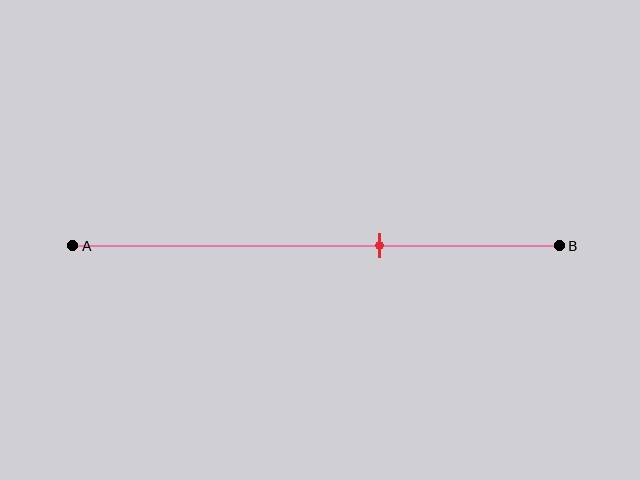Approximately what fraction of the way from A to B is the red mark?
The red mark is approximately 65% of the way from A to B.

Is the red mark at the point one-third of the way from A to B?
No, the mark is at about 65% from A, not at the 33% one-third point.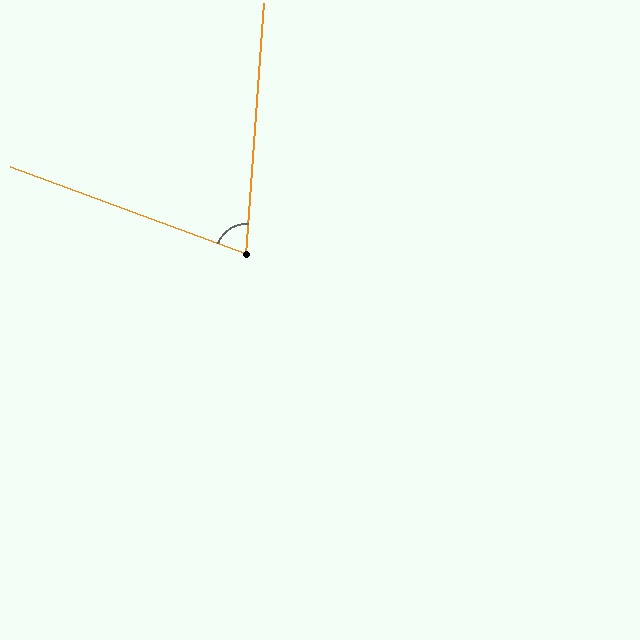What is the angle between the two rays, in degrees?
Approximately 74 degrees.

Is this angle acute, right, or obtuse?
It is acute.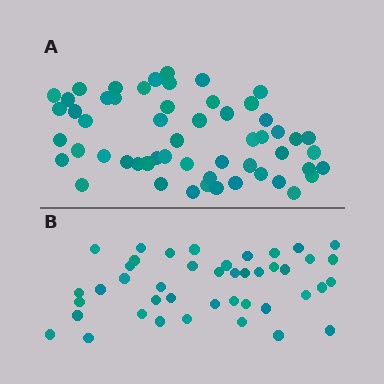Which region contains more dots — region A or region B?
Region A (the top region) has more dots.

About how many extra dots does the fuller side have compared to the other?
Region A has roughly 12 or so more dots than region B.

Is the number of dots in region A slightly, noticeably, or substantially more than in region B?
Region A has noticeably more, but not dramatically so. The ratio is roughly 1.3 to 1.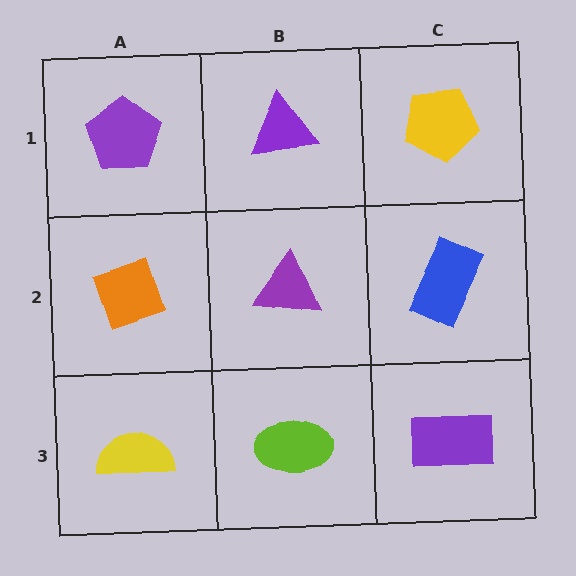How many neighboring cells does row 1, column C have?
2.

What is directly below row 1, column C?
A blue rectangle.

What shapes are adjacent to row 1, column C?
A blue rectangle (row 2, column C), a purple triangle (row 1, column B).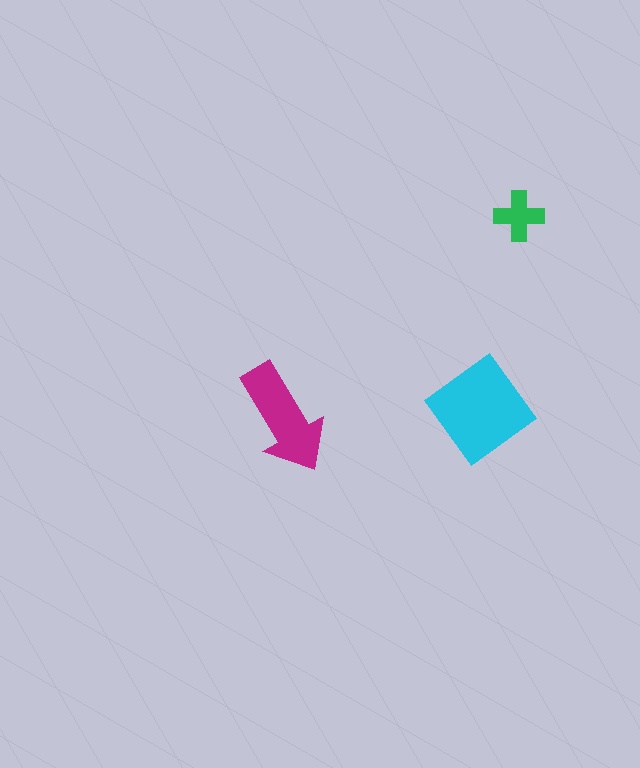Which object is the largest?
The cyan diamond.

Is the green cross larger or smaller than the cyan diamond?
Smaller.